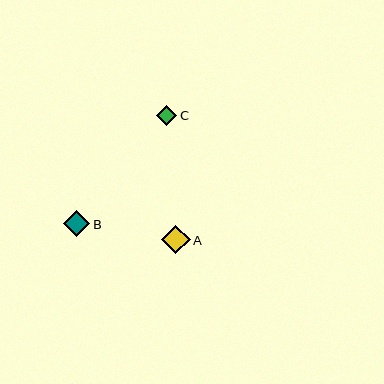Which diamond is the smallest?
Diamond C is the smallest with a size of approximately 21 pixels.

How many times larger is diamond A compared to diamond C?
Diamond A is approximately 1.4 times the size of diamond C.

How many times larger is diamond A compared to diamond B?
Diamond A is approximately 1.1 times the size of diamond B.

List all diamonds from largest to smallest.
From largest to smallest: A, B, C.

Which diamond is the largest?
Diamond A is the largest with a size of approximately 29 pixels.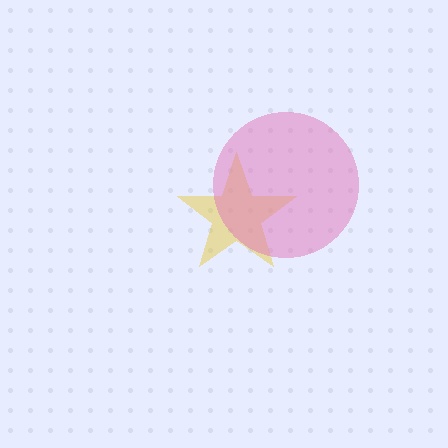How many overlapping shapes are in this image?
There are 2 overlapping shapes in the image.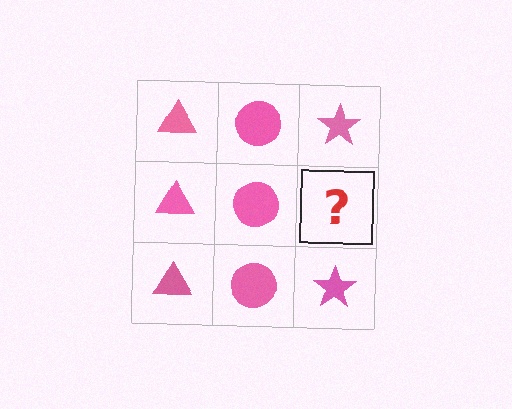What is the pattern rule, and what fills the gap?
The rule is that each column has a consistent shape. The gap should be filled with a pink star.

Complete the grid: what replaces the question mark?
The question mark should be replaced with a pink star.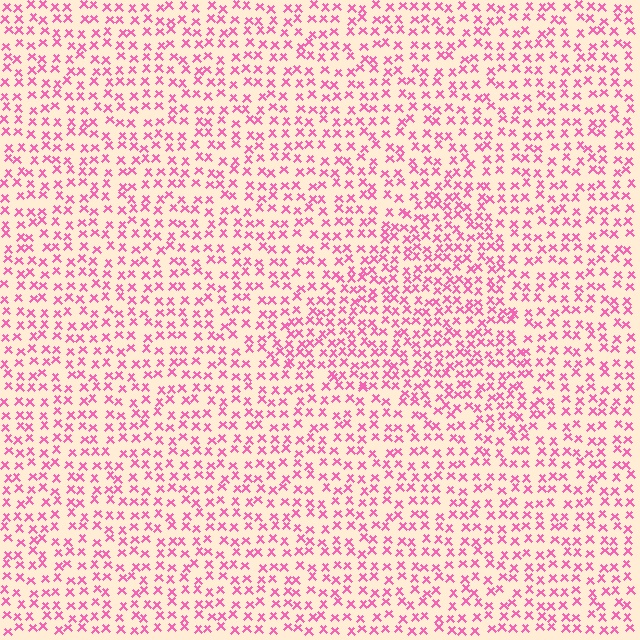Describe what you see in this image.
The image contains small pink elements arranged at two different densities. A triangle-shaped region is visible where the elements are more densely packed than the surrounding area.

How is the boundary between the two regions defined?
The boundary is defined by a change in element density (approximately 1.5x ratio). All elements are the same color, size, and shape.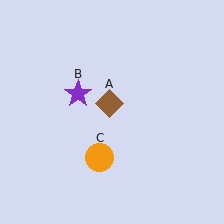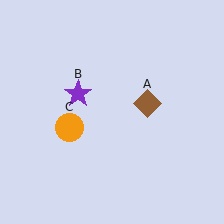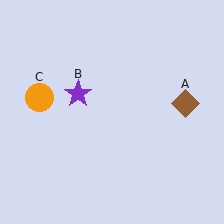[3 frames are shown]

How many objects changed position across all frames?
2 objects changed position: brown diamond (object A), orange circle (object C).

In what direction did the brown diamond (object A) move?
The brown diamond (object A) moved right.